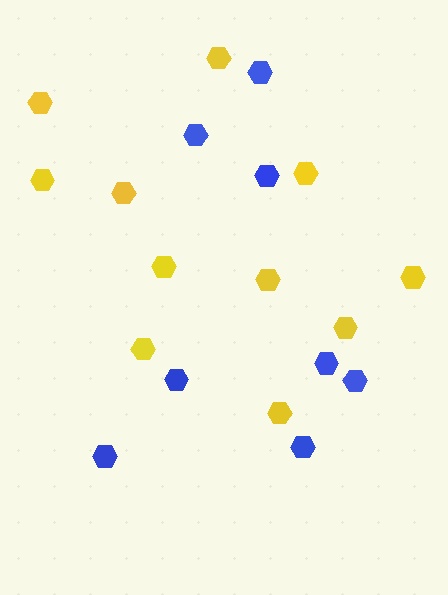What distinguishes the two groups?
There are 2 groups: one group of blue hexagons (8) and one group of yellow hexagons (11).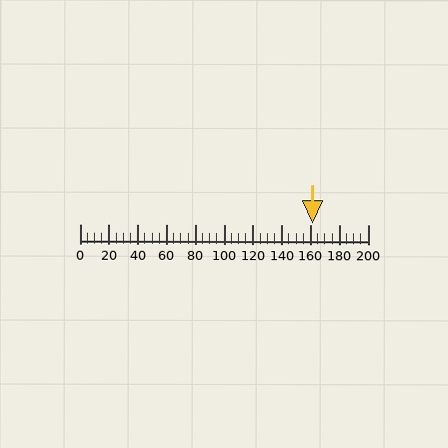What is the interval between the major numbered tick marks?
The major tick marks are spaced 20 units apart.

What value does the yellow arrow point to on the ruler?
The yellow arrow points to approximately 161.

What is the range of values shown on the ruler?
The ruler shows values from 0 to 200.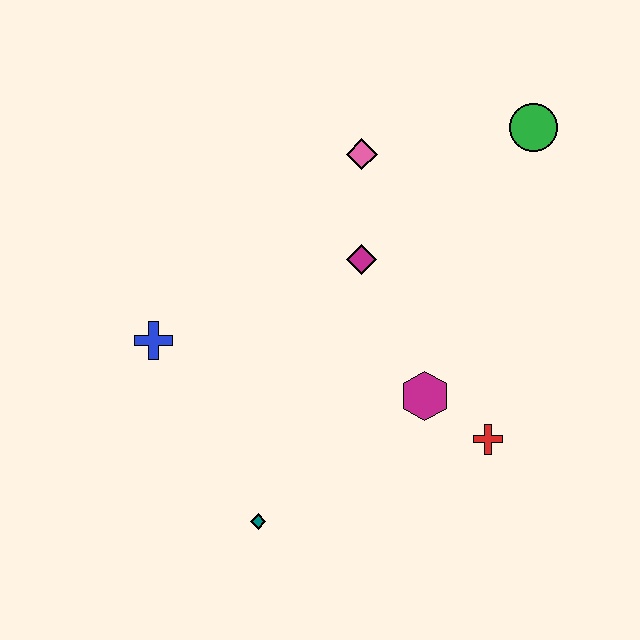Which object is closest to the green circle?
The pink diamond is closest to the green circle.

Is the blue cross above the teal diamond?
Yes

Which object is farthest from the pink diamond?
The teal diamond is farthest from the pink diamond.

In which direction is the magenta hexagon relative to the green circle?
The magenta hexagon is below the green circle.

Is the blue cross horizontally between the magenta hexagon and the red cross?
No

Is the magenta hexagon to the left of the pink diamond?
No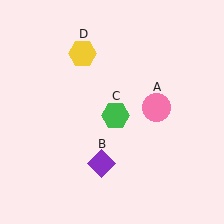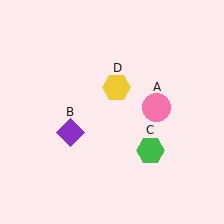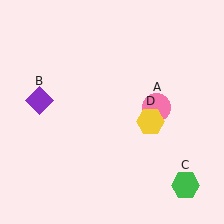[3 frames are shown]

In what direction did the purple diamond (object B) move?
The purple diamond (object B) moved up and to the left.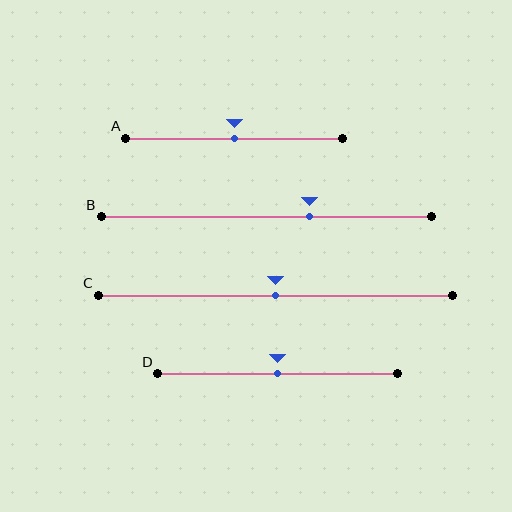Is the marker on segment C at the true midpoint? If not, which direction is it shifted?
Yes, the marker on segment C is at the true midpoint.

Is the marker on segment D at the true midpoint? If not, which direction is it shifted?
Yes, the marker on segment D is at the true midpoint.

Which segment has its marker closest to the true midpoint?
Segment A has its marker closest to the true midpoint.